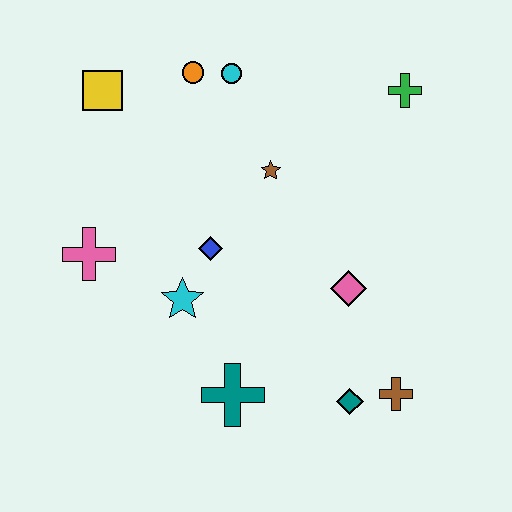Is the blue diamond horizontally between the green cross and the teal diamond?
No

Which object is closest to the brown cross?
The teal diamond is closest to the brown cross.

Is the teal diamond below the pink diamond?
Yes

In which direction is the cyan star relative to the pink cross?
The cyan star is to the right of the pink cross.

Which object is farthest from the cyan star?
The green cross is farthest from the cyan star.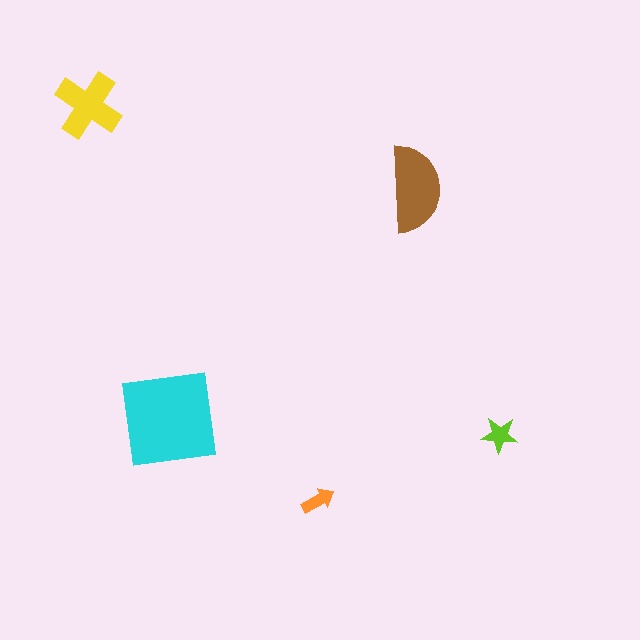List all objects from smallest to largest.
The orange arrow, the lime star, the yellow cross, the brown semicircle, the cyan square.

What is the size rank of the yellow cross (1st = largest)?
3rd.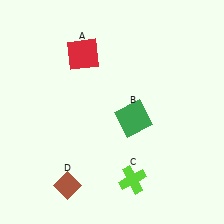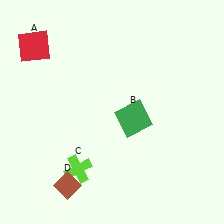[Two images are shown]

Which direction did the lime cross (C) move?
The lime cross (C) moved left.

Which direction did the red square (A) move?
The red square (A) moved left.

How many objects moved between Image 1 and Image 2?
2 objects moved between the two images.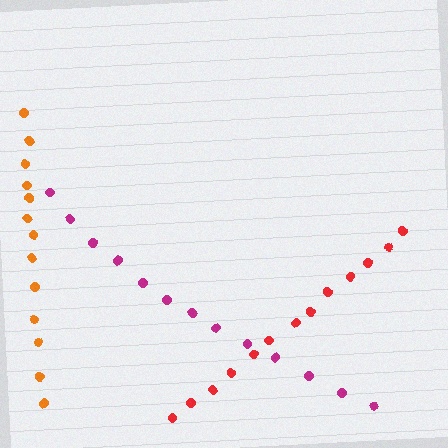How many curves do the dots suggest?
There are 3 distinct paths.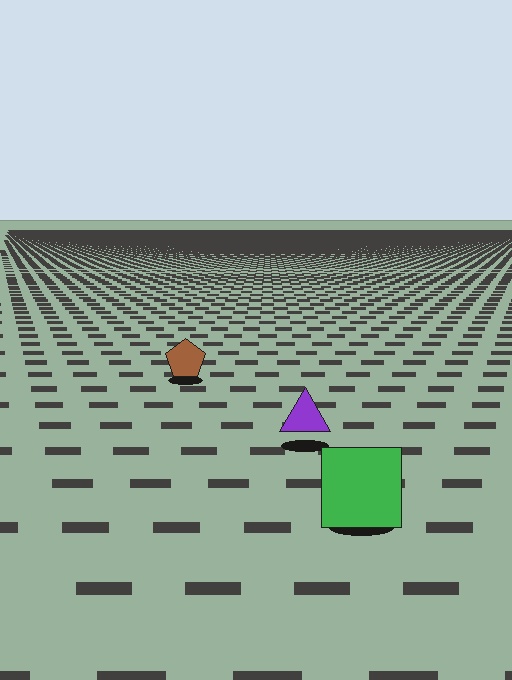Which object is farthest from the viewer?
The brown pentagon is farthest from the viewer. It appears smaller and the ground texture around it is denser.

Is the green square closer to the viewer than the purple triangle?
Yes. The green square is closer — you can tell from the texture gradient: the ground texture is coarser near it.